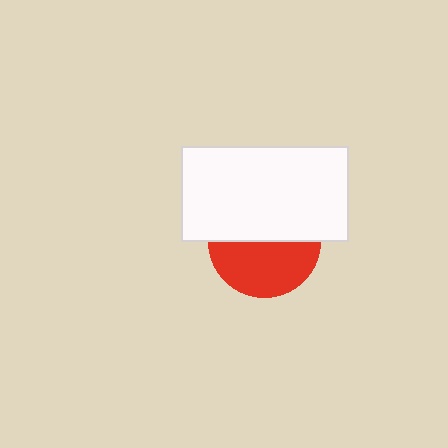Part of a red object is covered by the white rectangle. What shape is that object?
It is a circle.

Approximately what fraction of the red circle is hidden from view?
Roughly 50% of the red circle is hidden behind the white rectangle.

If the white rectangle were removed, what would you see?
You would see the complete red circle.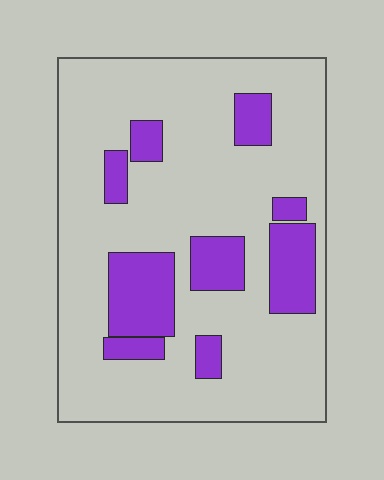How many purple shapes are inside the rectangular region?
9.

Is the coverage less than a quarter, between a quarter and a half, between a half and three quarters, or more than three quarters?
Less than a quarter.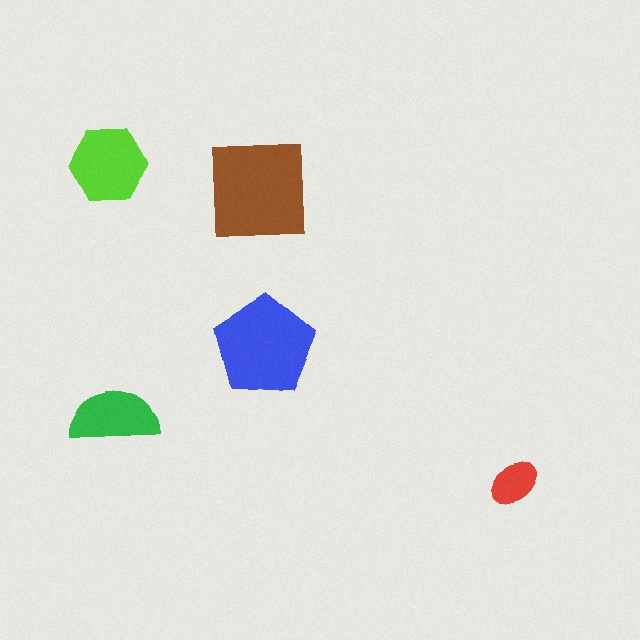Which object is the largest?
The brown square.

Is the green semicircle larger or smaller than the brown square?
Smaller.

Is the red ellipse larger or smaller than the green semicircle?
Smaller.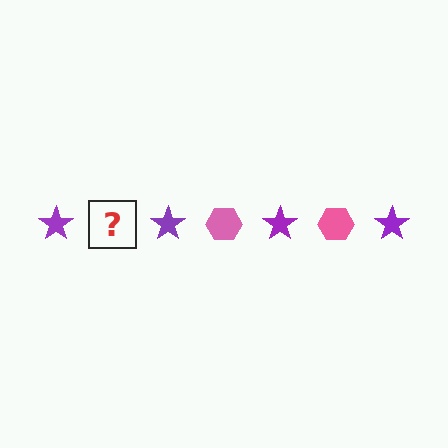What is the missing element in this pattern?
The missing element is a pink hexagon.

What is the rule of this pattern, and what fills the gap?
The rule is that the pattern alternates between purple star and pink hexagon. The gap should be filled with a pink hexagon.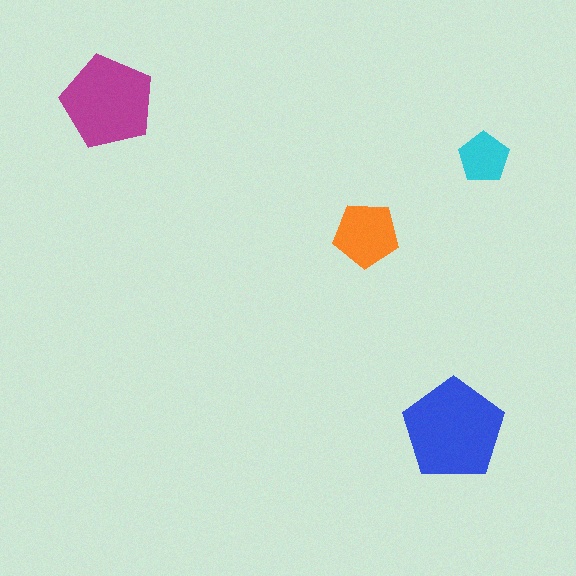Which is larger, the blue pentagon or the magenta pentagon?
The blue one.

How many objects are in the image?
There are 4 objects in the image.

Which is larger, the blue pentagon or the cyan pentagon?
The blue one.